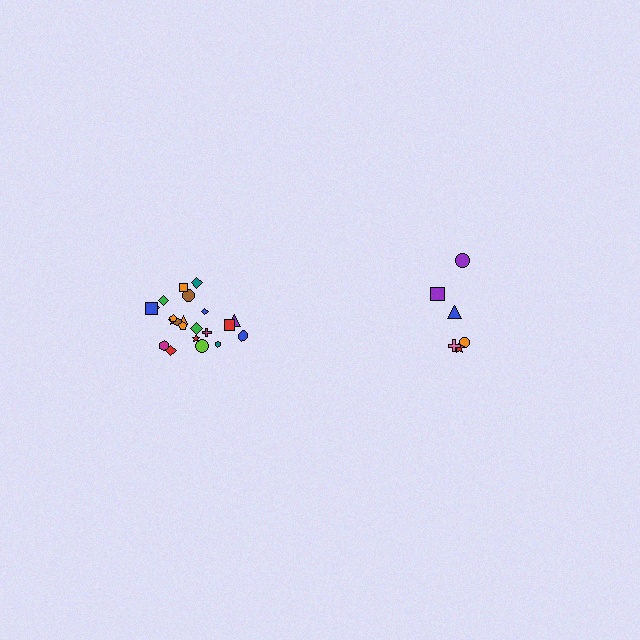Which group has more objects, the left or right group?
The left group.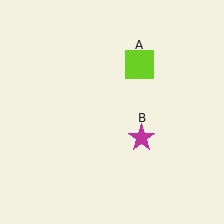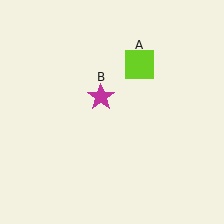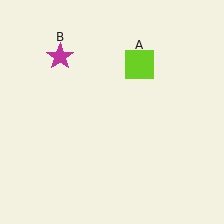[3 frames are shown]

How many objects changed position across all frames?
1 object changed position: magenta star (object B).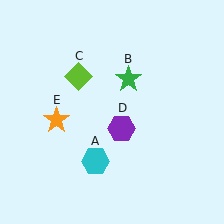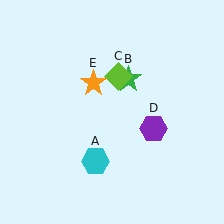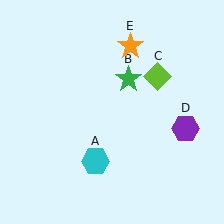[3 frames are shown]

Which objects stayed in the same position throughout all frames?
Cyan hexagon (object A) and green star (object B) remained stationary.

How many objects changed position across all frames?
3 objects changed position: lime diamond (object C), purple hexagon (object D), orange star (object E).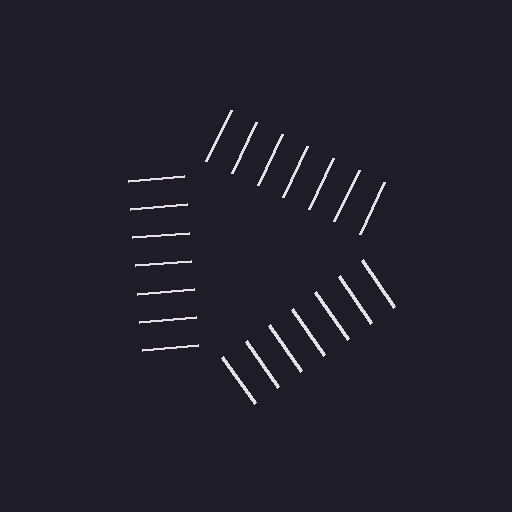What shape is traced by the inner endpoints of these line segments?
An illusory triangle — the line segments terminate on its edges but no continuous stroke is drawn.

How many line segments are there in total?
21 — 7 along each of the 3 edges.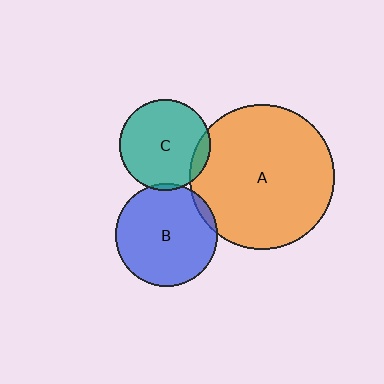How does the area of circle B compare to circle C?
Approximately 1.3 times.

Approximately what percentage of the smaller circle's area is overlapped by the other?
Approximately 5%.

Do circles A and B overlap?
Yes.